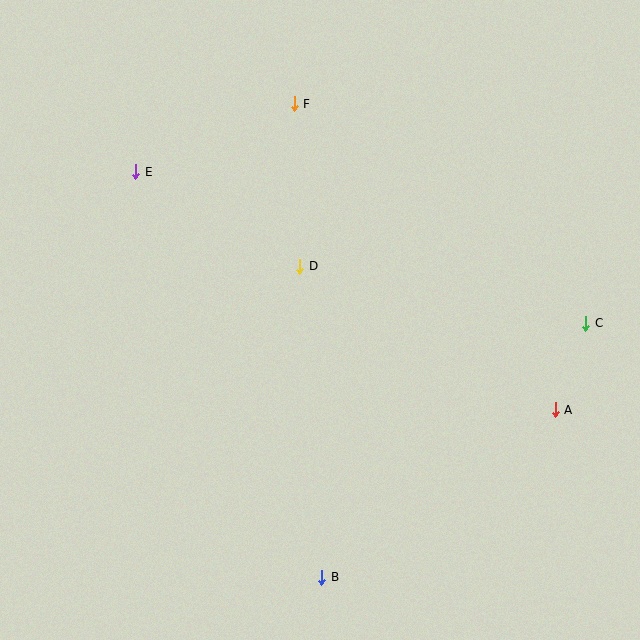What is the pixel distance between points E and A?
The distance between E and A is 482 pixels.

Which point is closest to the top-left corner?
Point E is closest to the top-left corner.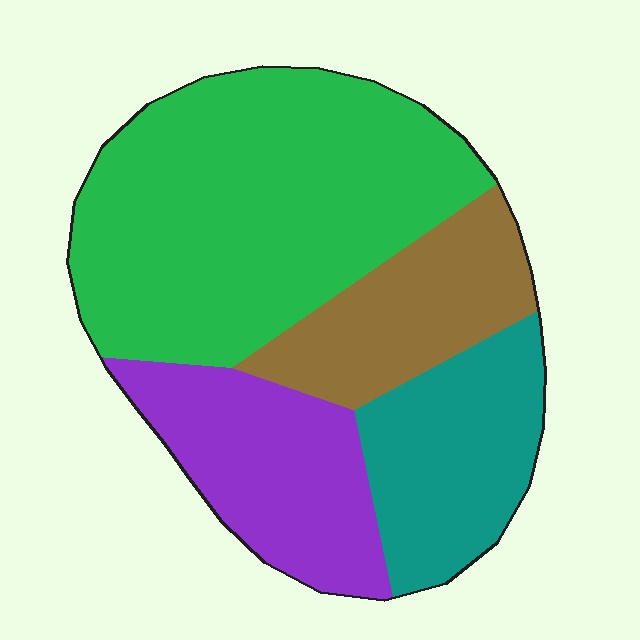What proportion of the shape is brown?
Brown takes up less than a sixth of the shape.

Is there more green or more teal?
Green.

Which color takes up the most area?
Green, at roughly 45%.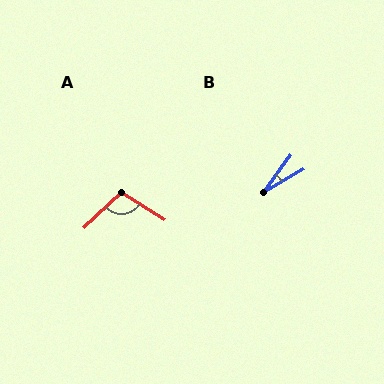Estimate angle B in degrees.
Approximately 25 degrees.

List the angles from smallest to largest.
B (25°), A (104°).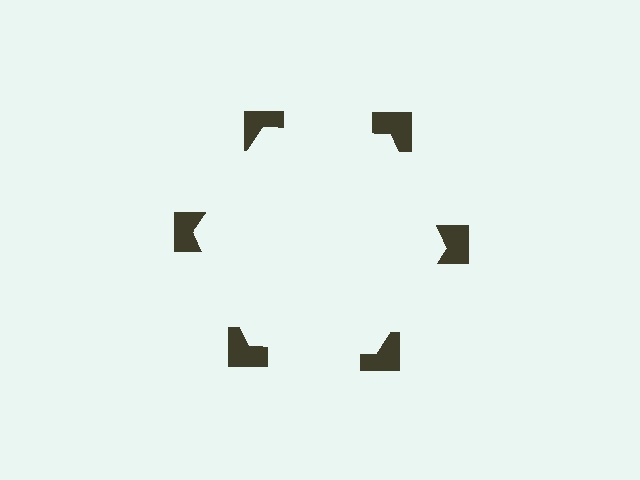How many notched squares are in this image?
There are 6 — one at each vertex of the illusory hexagon.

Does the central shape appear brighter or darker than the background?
It typically appears slightly brighter than the background, even though no actual brightness change is drawn.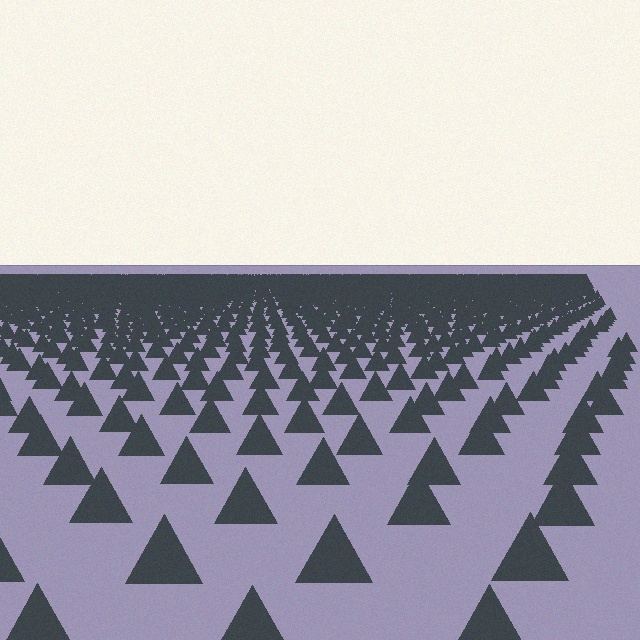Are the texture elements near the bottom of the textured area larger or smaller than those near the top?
Larger. Near the bottom, elements are closer to the viewer and appear at a bigger on-screen size.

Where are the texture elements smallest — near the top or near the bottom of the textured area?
Near the top.